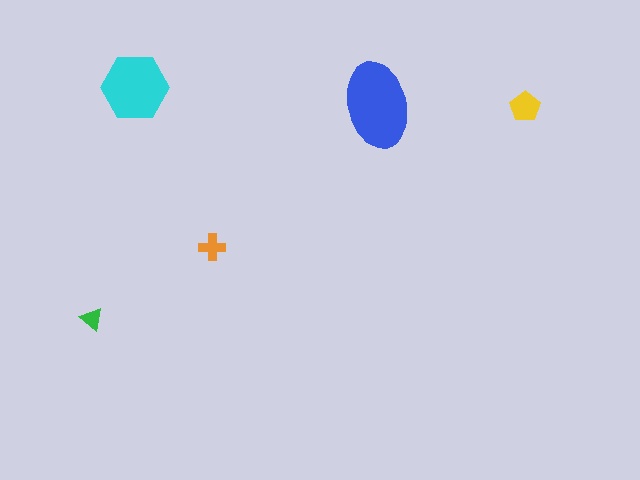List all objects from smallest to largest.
The green triangle, the orange cross, the yellow pentagon, the cyan hexagon, the blue ellipse.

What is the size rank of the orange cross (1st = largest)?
4th.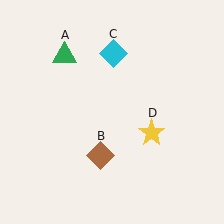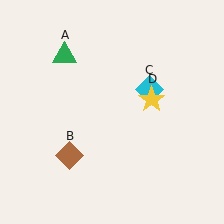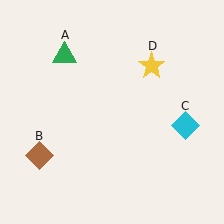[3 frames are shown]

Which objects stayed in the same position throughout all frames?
Green triangle (object A) remained stationary.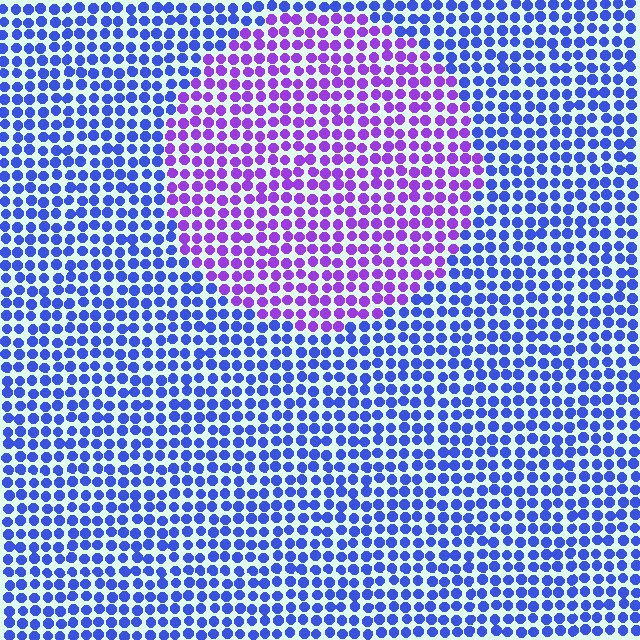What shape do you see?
I see a circle.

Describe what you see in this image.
The image is filled with small blue elements in a uniform arrangement. A circle-shaped region is visible where the elements are tinted to a slightly different hue, forming a subtle color boundary.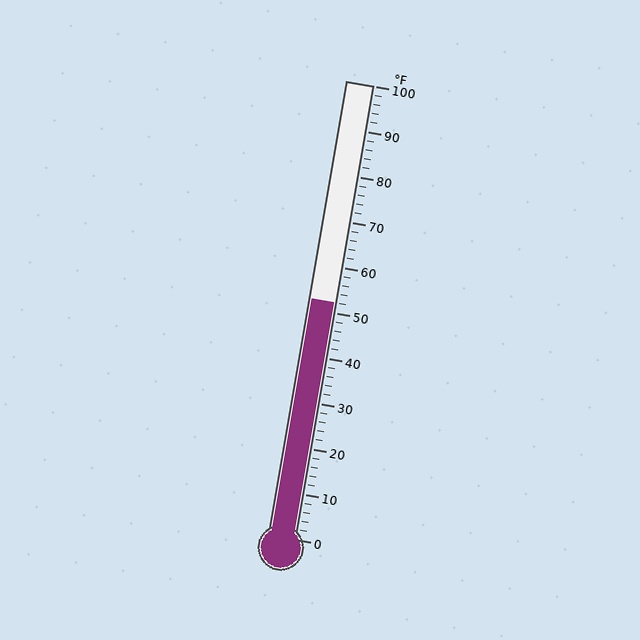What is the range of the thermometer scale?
The thermometer scale ranges from 0°F to 100°F.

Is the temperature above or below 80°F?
The temperature is below 80°F.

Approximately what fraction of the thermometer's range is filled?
The thermometer is filled to approximately 50% of its range.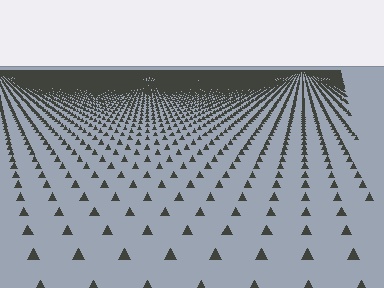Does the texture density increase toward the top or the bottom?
Density increases toward the top.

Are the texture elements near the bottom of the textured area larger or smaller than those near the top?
Larger. Near the bottom, elements are closer to the viewer and appear at a bigger on-screen size.